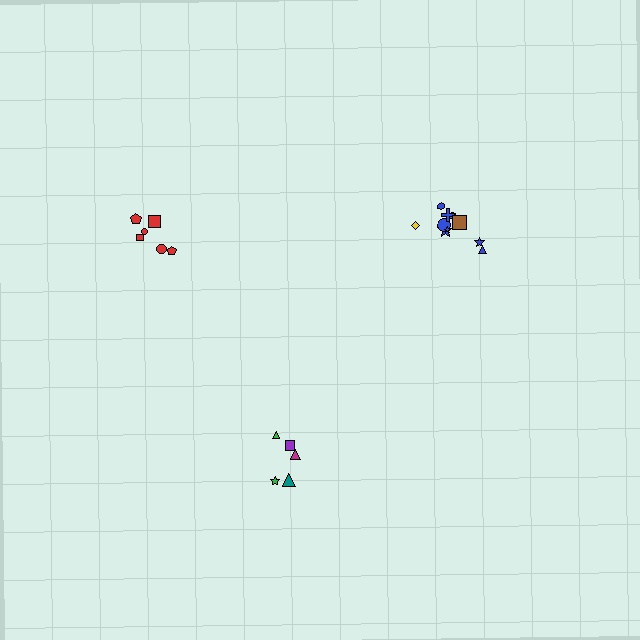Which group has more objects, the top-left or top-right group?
The top-right group.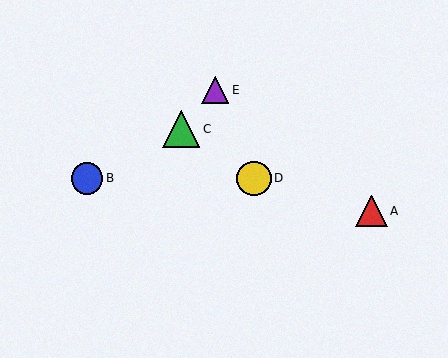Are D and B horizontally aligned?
Yes, both are at y≈178.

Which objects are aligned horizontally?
Objects B, D are aligned horizontally.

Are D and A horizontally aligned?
No, D is at y≈178 and A is at y≈211.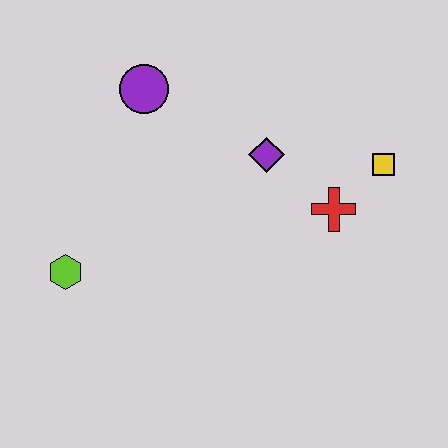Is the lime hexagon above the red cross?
No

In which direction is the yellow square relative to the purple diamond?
The yellow square is to the right of the purple diamond.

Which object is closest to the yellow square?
The red cross is closest to the yellow square.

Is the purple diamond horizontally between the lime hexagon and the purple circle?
No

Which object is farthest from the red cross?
The lime hexagon is farthest from the red cross.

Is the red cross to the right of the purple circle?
Yes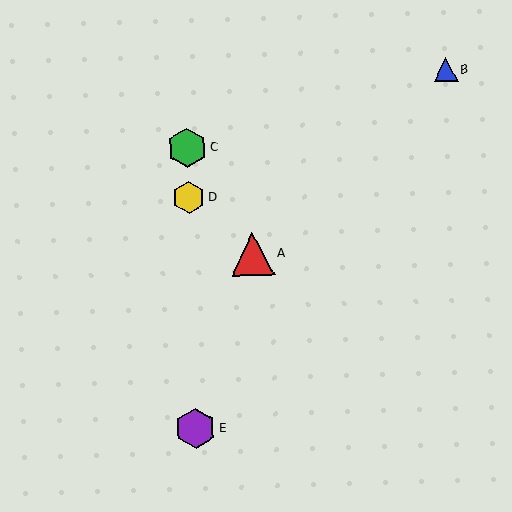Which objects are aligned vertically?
Objects C, D, E are aligned vertically.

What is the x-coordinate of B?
Object B is at x≈446.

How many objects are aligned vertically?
3 objects (C, D, E) are aligned vertically.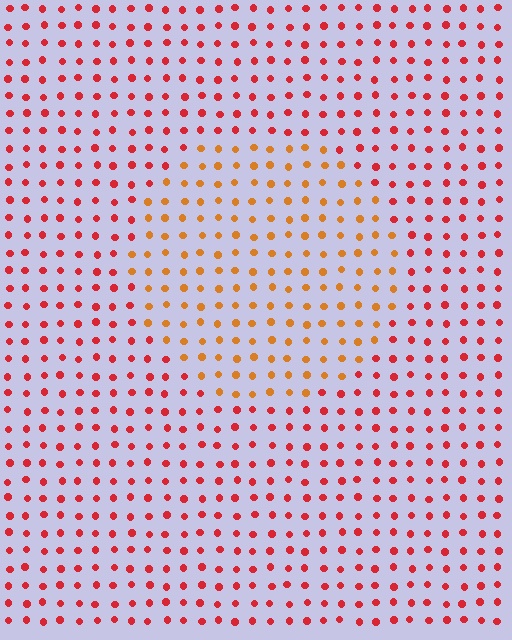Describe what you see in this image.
The image is filled with small red elements in a uniform arrangement. A circle-shaped region is visible where the elements are tinted to a slightly different hue, forming a subtle color boundary.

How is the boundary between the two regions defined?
The boundary is defined purely by a slight shift in hue (about 35 degrees). Spacing, size, and orientation are identical on both sides.